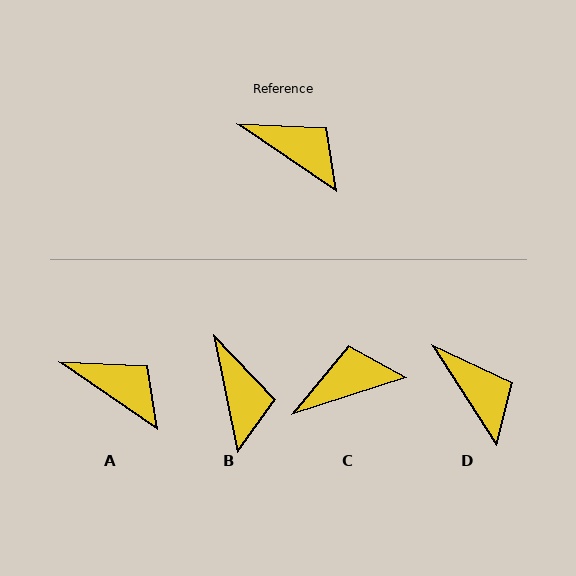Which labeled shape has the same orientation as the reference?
A.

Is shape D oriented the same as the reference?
No, it is off by about 23 degrees.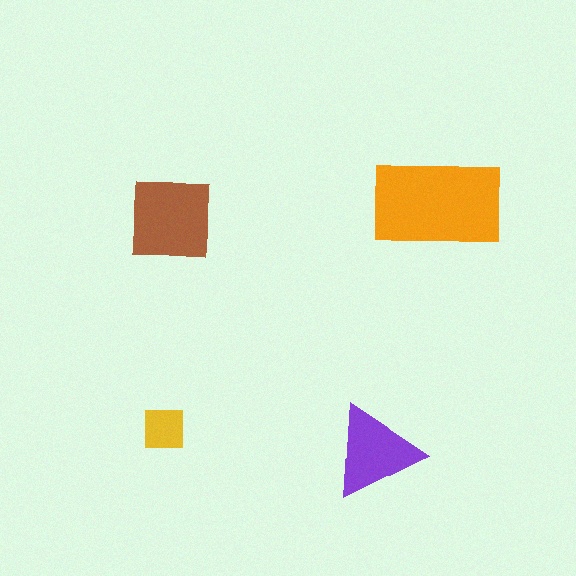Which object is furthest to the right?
The orange rectangle is rightmost.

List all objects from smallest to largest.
The yellow square, the purple triangle, the brown square, the orange rectangle.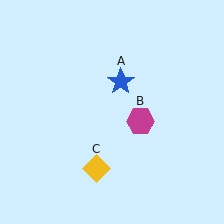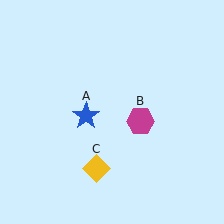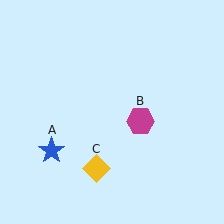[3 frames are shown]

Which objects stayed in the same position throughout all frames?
Magenta hexagon (object B) and yellow diamond (object C) remained stationary.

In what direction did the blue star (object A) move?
The blue star (object A) moved down and to the left.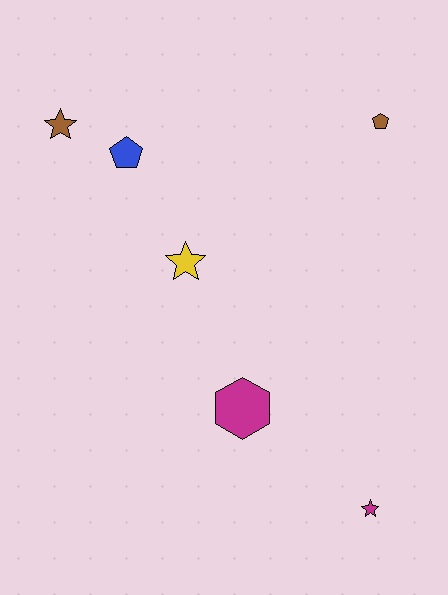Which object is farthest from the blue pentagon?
The magenta star is farthest from the blue pentagon.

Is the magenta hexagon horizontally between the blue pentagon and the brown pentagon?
Yes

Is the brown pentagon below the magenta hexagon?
No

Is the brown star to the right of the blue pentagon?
No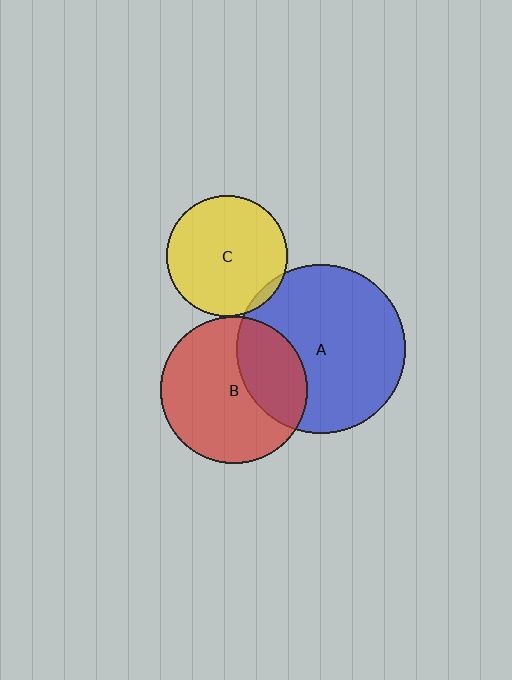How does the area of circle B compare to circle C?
Approximately 1.5 times.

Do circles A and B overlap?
Yes.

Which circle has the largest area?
Circle A (blue).